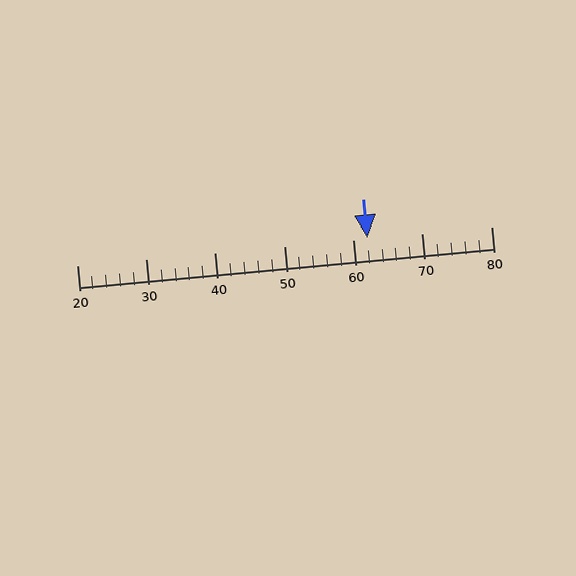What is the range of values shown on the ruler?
The ruler shows values from 20 to 80.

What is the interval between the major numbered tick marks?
The major tick marks are spaced 10 units apart.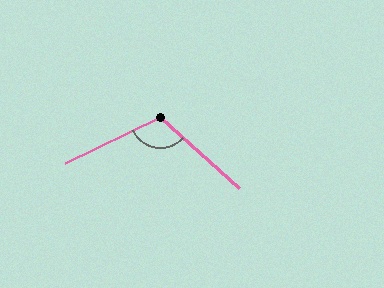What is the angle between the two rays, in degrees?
Approximately 112 degrees.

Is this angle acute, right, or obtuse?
It is obtuse.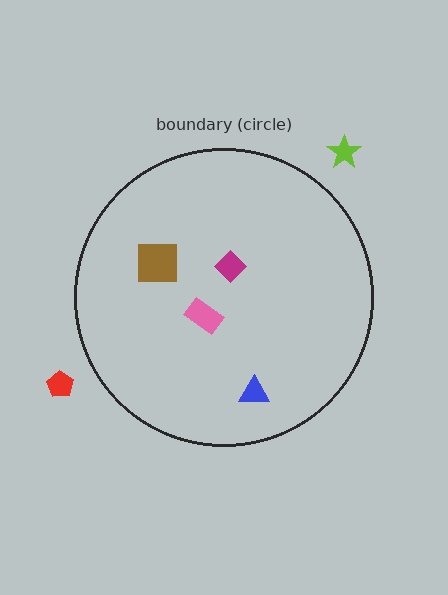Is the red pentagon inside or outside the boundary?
Outside.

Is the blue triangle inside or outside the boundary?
Inside.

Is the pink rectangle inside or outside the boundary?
Inside.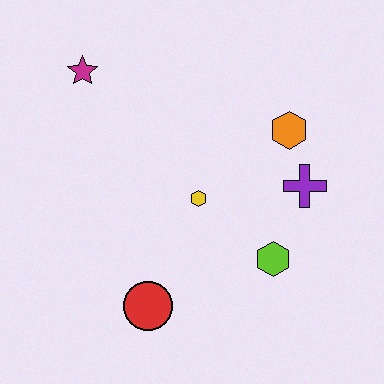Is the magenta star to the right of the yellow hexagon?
No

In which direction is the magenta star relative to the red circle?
The magenta star is above the red circle.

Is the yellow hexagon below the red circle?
No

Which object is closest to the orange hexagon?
The purple cross is closest to the orange hexagon.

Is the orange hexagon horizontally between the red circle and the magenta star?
No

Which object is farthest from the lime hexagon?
The magenta star is farthest from the lime hexagon.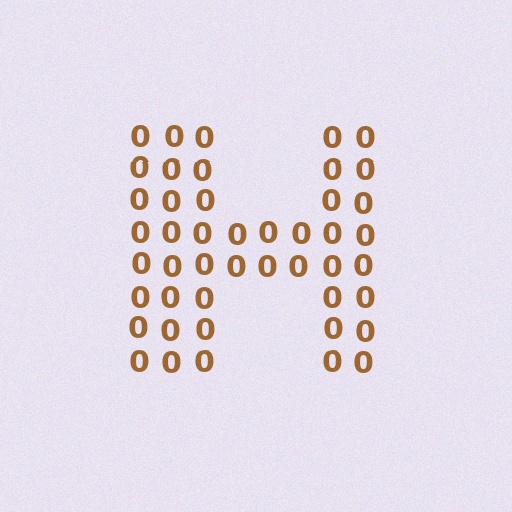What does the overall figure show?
The overall figure shows the letter H.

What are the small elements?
The small elements are digit 0's.